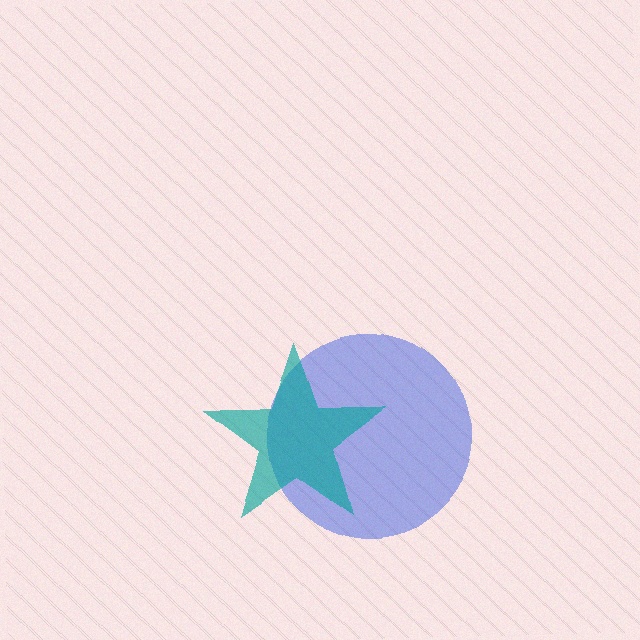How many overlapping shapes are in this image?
There are 2 overlapping shapes in the image.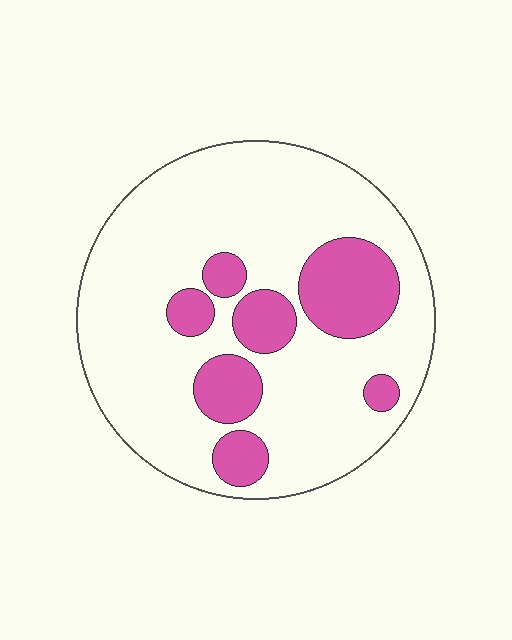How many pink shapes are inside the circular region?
7.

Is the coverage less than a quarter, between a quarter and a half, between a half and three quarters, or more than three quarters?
Less than a quarter.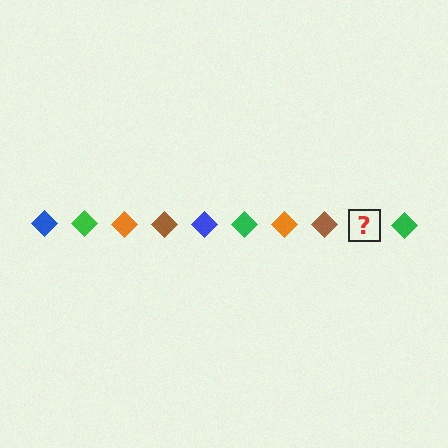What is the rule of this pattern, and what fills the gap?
The rule is that the pattern cycles through blue, green, orange, brown diamonds. The gap should be filled with a blue diamond.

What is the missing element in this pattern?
The missing element is a blue diamond.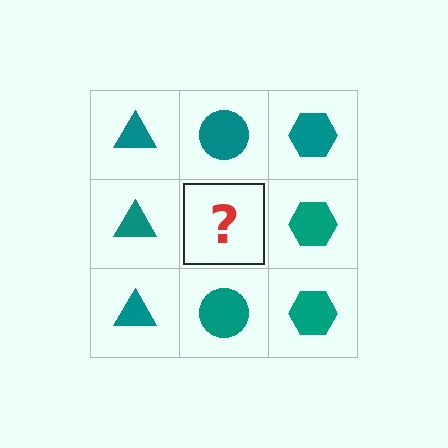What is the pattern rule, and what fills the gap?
The rule is that each column has a consistent shape. The gap should be filled with a teal circle.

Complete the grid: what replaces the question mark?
The question mark should be replaced with a teal circle.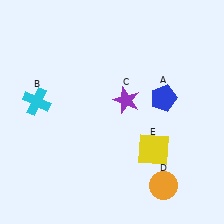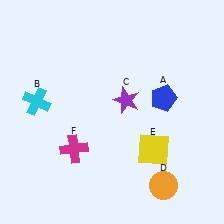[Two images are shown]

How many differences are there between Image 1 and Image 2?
There is 1 difference between the two images.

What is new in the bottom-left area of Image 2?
A magenta cross (F) was added in the bottom-left area of Image 2.